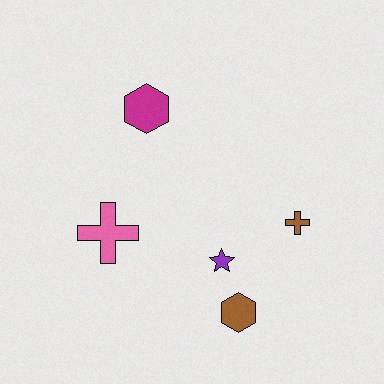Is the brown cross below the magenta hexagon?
Yes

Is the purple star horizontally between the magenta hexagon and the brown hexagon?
Yes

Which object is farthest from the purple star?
The magenta hexagon is farthest from the purple star.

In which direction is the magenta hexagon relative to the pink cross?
The magenta hexagon is above the pink cross.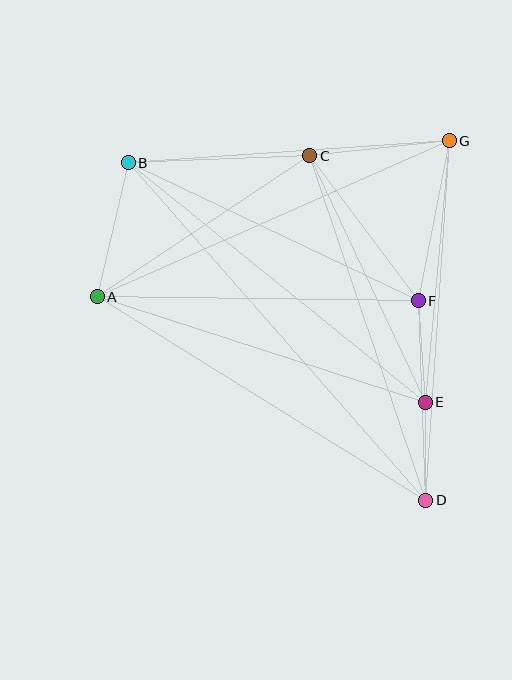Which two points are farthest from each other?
Points B and D are farthest from each other.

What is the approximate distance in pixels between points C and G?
The distance between C and G is approximately 140 pixels.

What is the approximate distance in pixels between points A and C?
The distance between A and C is approximately 255 pixels.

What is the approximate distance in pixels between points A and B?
The distance between A and B is approximately 138 pixels.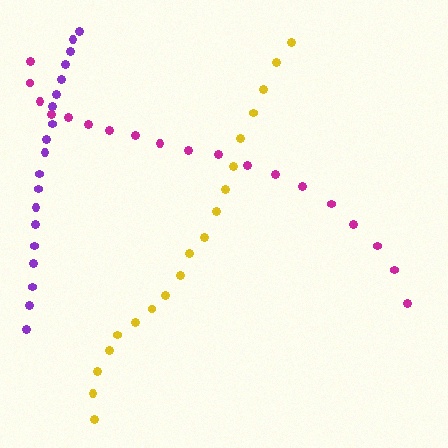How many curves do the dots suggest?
There are 3 distinct paths.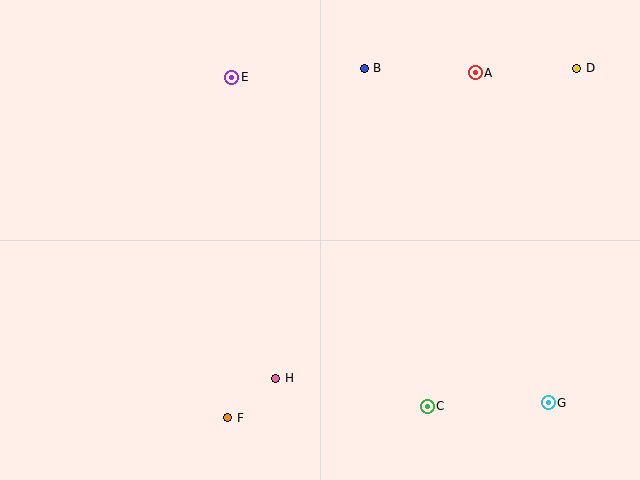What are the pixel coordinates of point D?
Point D is at (577, 68).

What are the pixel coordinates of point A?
Point A is at (475, 73).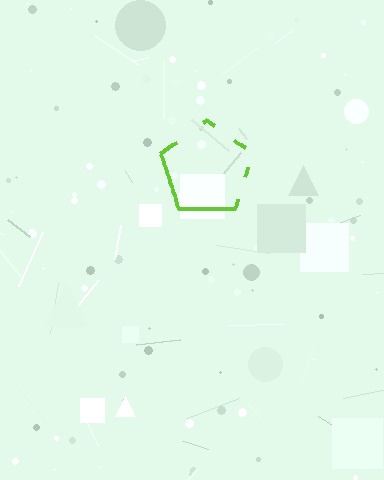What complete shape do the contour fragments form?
The contour fragments form a pentagon.